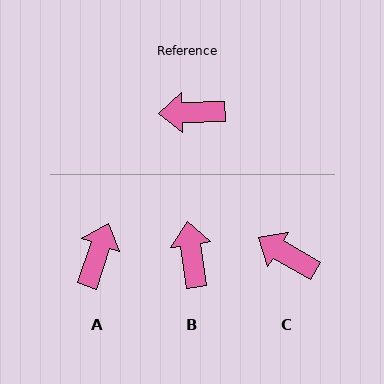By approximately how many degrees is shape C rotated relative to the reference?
Approximately 32 degrees clockwise.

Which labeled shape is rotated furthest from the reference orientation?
A, about 110 degrees away.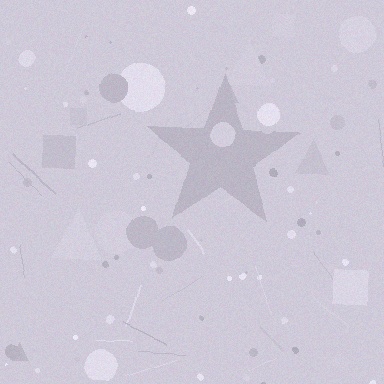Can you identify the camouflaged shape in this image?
The camouflaged shape is a star.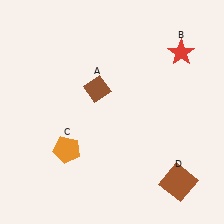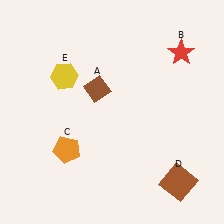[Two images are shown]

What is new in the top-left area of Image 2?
A yellow hexagon (E) was added in the top-left area of Image 2.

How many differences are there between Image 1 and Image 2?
There is 1 difference between the two images.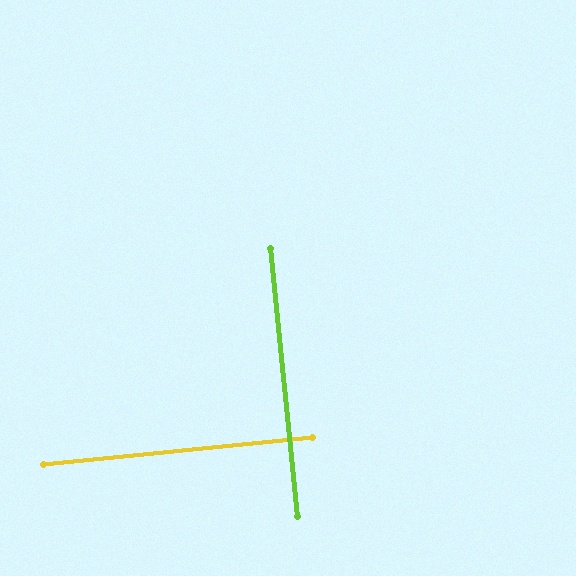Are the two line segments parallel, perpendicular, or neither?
Perpendicular — they meet at approximately 90°.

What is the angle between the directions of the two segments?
Approximately 90 degrees.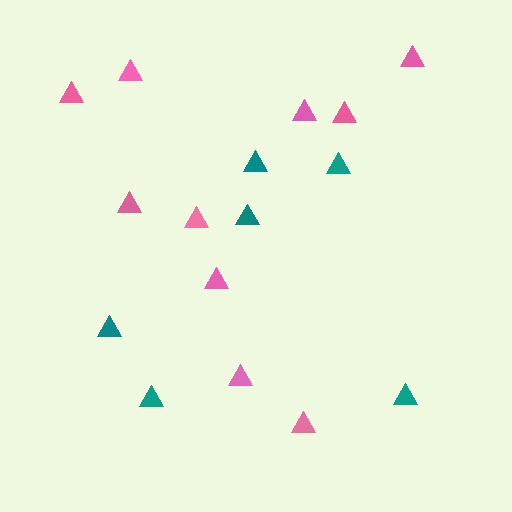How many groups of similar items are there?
There are 2 groups: one group of teal triangles (6) and one group of pink triangles (10).